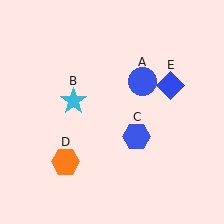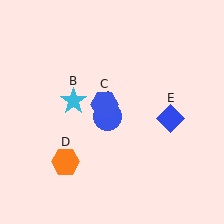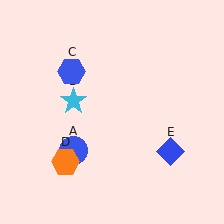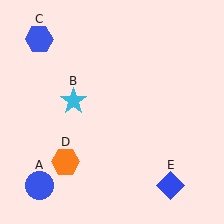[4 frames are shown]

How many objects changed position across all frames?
3 objects changed position: blue circle (object A), blue hexagon (object C), blue diamond (object E).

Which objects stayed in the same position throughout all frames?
Cyan star (object B) and orange hexagon (object D) remained stationary.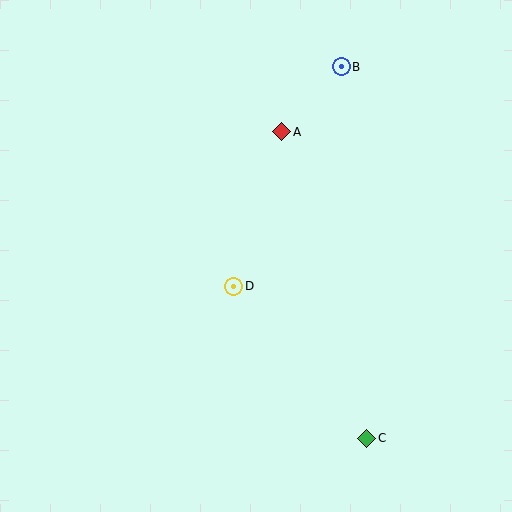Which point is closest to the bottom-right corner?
Point C is closest to the bottom-right corner.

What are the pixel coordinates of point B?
Point B is at (341, 67).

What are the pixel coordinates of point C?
Point C is at (367, 438).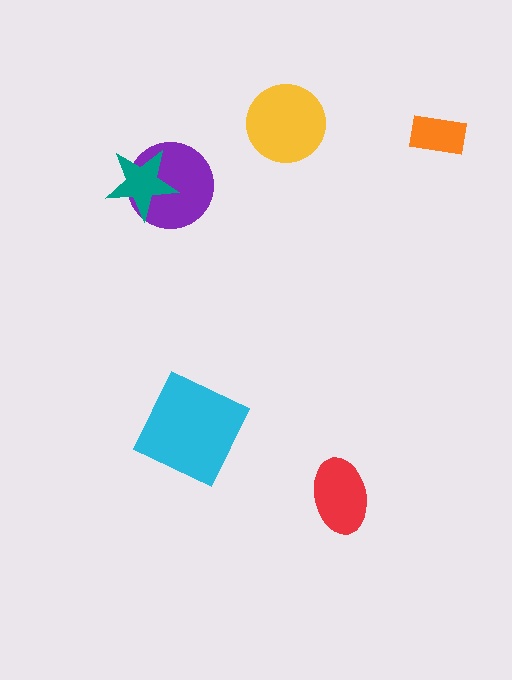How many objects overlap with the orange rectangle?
0 objects overlap with the orange rectangle.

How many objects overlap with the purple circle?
1 object overlaps with the purple circle.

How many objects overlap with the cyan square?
0 objects overlap with the cyan square.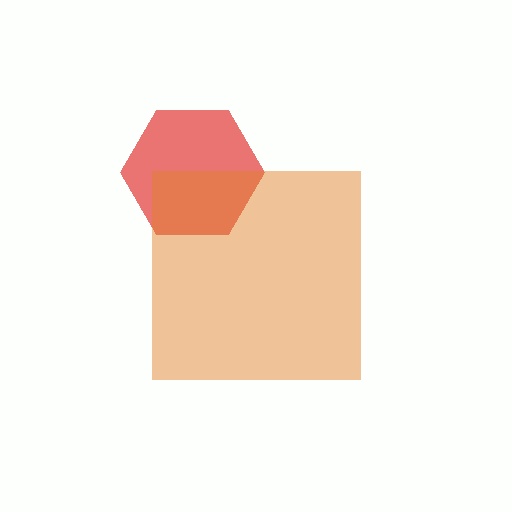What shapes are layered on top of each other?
The layered shapes are: a red hexagon, an orange square.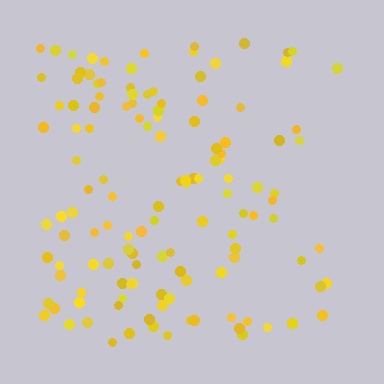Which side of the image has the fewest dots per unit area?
The right.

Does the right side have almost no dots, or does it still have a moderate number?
Still a moderate number, just noticeably fewer than the left.